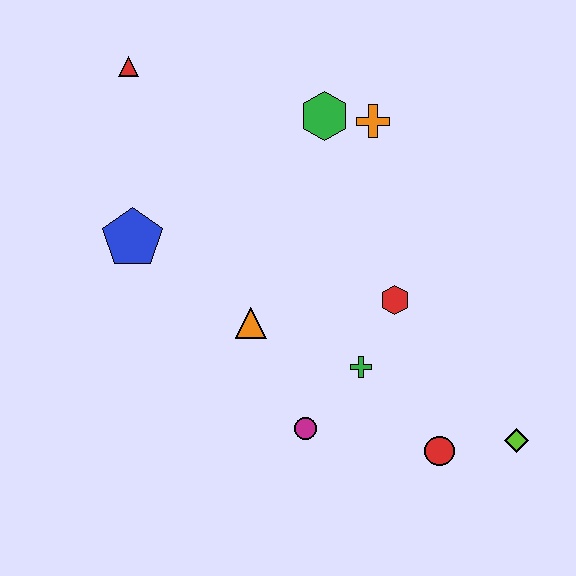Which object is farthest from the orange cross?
The lime diamond is farthest from the orange cross.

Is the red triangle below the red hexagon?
No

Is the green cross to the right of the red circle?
No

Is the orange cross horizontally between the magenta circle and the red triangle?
No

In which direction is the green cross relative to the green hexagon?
The green cross is below the green hexagon.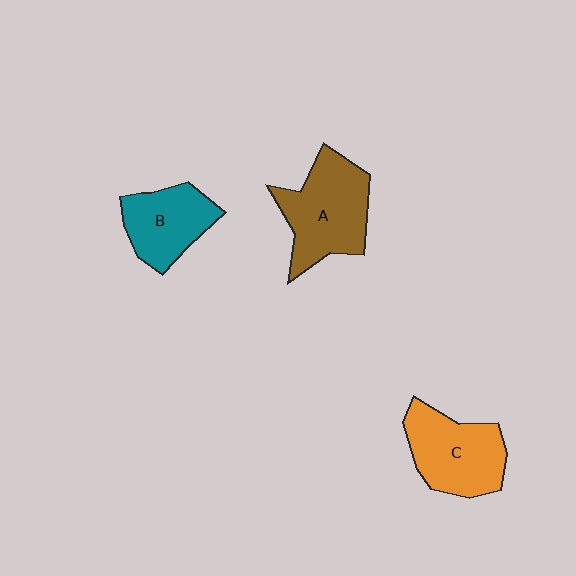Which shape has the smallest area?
Shape B (teal).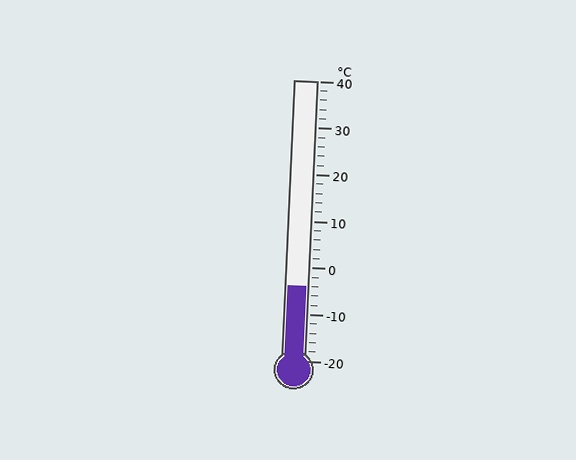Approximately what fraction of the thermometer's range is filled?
The thermometer is filled to approximately 25% of its range.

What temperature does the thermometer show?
The thermometer shows approximately -4°C.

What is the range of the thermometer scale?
The thermometer scale ranges from -20°C to 40°C.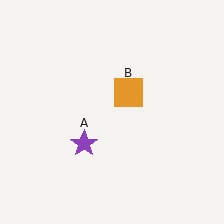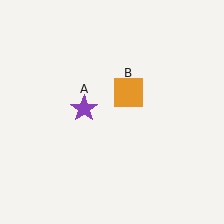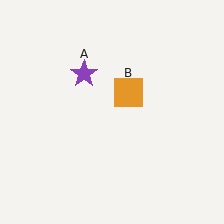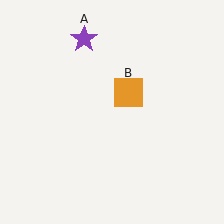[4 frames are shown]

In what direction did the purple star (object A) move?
The purple star (object A) moved up.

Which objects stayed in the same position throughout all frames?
Orange square (object B) remained stationary.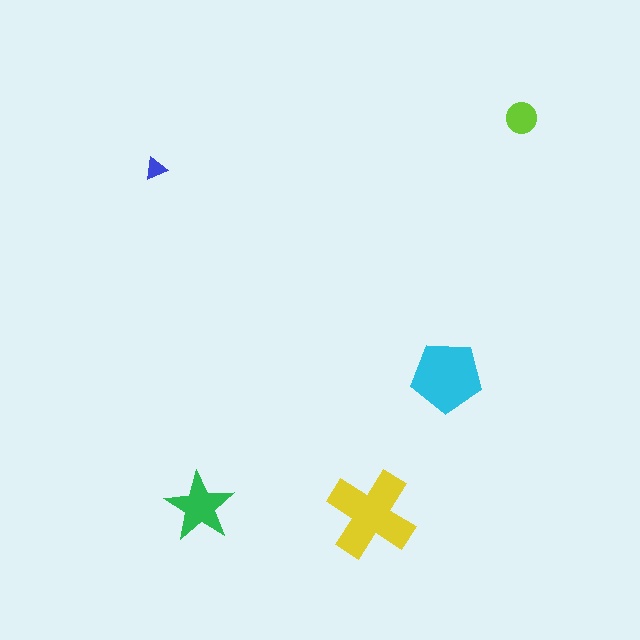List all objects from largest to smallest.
The yellow cross, the cyan pentagon, the green star, the lime circle, the blue triangle.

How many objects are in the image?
There are 5 objects in the image.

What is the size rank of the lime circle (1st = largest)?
4th.